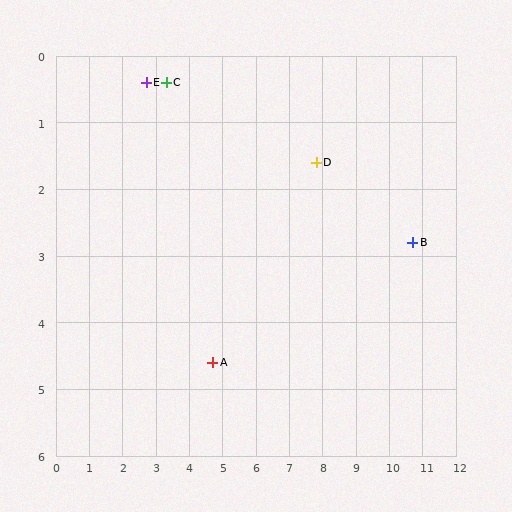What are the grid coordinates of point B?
Point B is at approximately (10.7, 2.8).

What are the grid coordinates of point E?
Point E is at approximately (2.7, 0.4).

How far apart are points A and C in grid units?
Points A and C are about 4.4 grid units apart.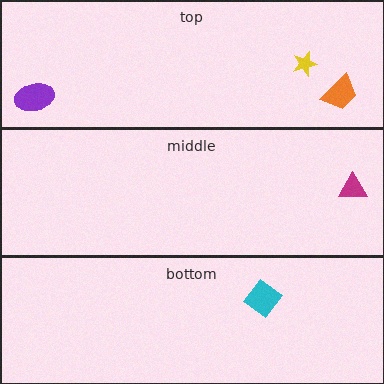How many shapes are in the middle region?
1.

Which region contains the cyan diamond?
The bottom region.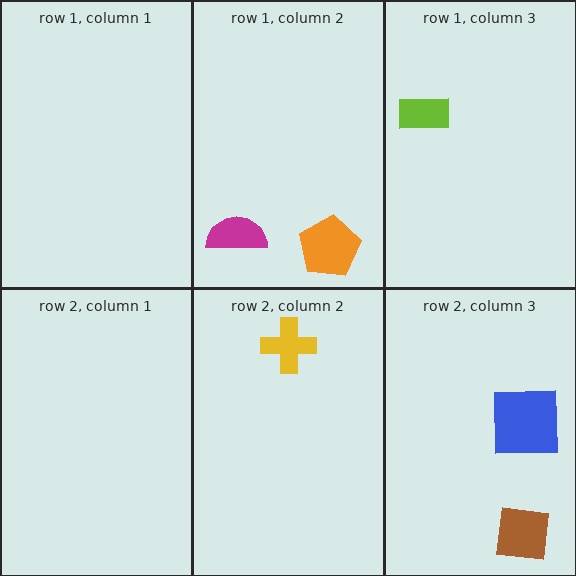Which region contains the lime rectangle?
The row 1, column 3 region.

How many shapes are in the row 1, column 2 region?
2.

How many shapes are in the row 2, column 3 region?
2.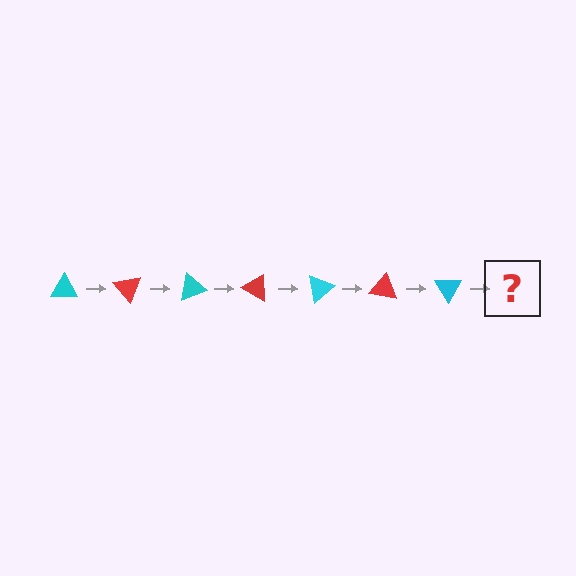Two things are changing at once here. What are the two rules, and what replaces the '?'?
The two rules are that it rotates 50 degrees each step and the color cycles through cyan and red. The '?' should be a red triangle, rotated 350 degrees from the start.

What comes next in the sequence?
The next element should be a red triangle, rotated 350 degrees from the start.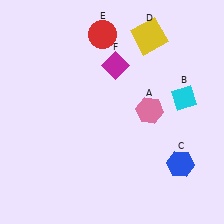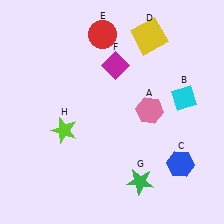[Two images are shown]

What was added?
A green star (G), a lime star (H) were added in Image 2.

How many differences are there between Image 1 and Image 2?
There are 2 differences between the two images.